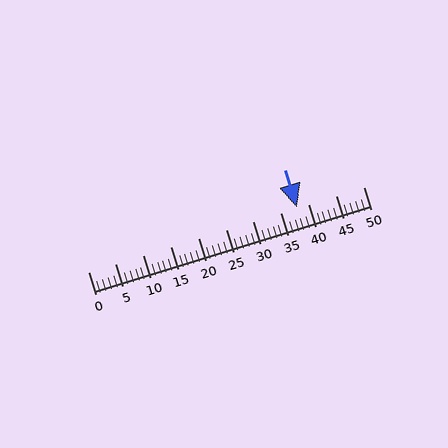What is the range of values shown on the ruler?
The ruler shows values from 0 to 50.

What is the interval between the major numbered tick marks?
The major tick marks are spaced 5 units apart.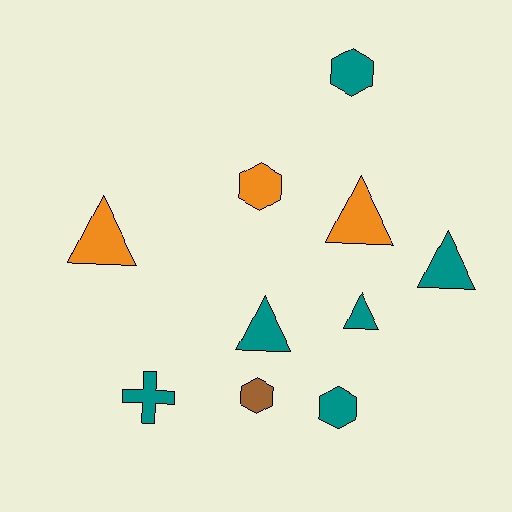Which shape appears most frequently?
Triangle, with 5 objects.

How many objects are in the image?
There are 10 objects.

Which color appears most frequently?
Teal, with 6 objects.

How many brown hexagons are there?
There is 1 brown hexagon.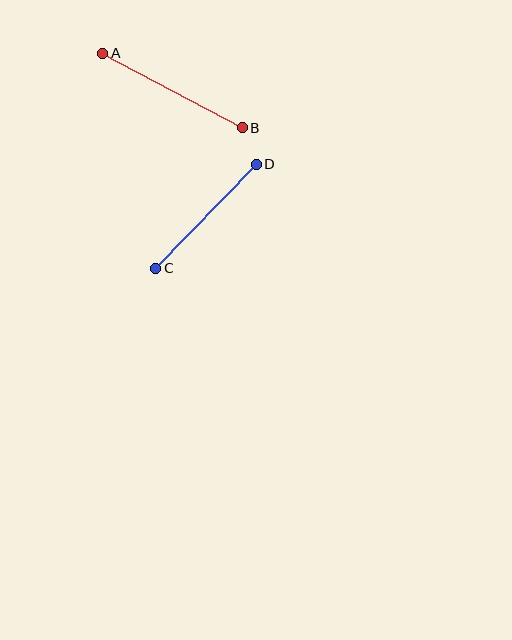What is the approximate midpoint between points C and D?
The midpoint is at approximately (206, 216) pixels.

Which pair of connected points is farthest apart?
Points A and B are farthest apart.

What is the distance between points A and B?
The distance is approximately 158 pixels.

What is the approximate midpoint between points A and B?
The midpoint is at approximately (173, 90) pixels.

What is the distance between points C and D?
The distance is approximately 145 pixels.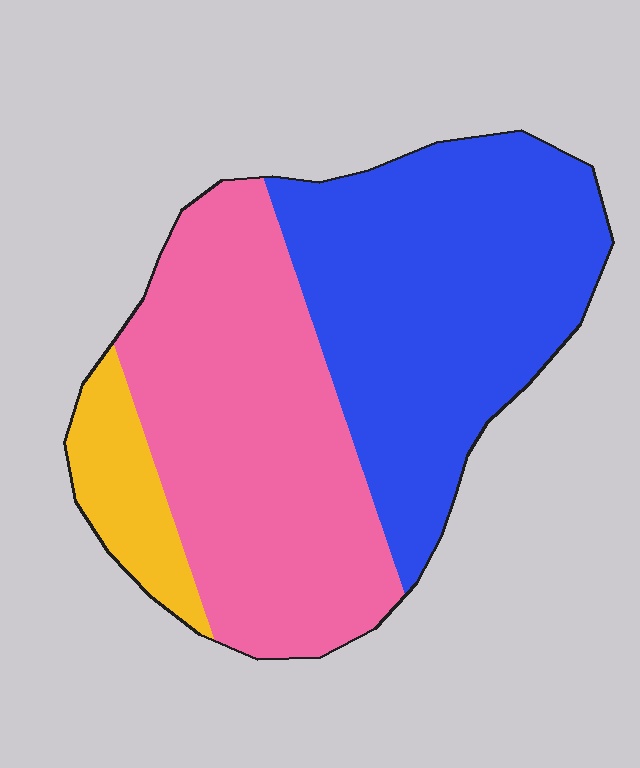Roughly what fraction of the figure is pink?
Pink takes up between a quarter and a half of the figure.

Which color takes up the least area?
Yellow, at roughly 10%.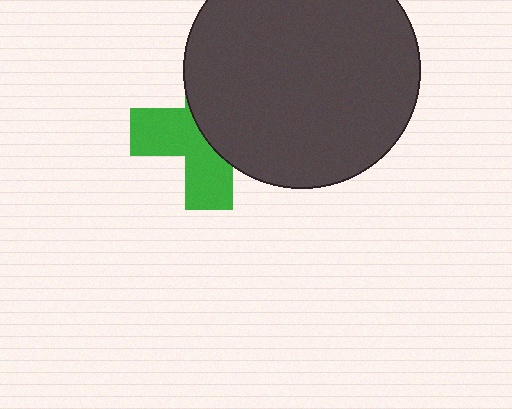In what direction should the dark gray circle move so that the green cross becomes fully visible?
The dark gray circle should move right. That is the shortest direction to clear the overlap and leave the green cross fully visible.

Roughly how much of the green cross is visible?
About half of it is visible (roughly 47%).